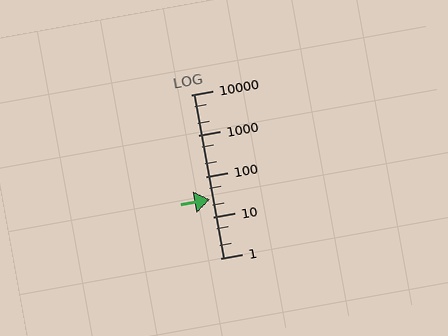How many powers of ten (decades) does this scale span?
The scale spans 4 decades, from 1 to 10000.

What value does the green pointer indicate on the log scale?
The pointer indicates approximately 27.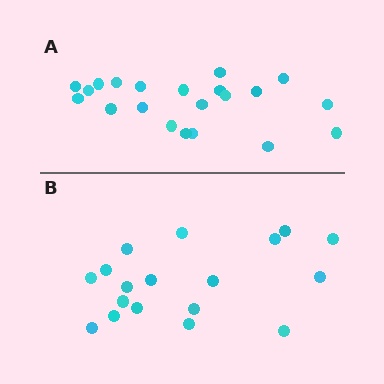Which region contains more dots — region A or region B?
Region A (the top region) has more dots.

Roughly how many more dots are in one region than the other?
Region A has just a few more — roughly 2 or 3 more dots than region B.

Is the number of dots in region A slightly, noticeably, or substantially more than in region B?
Region A has only slightly more — the two regions are fairly close. The ratio is roughly 1.2 to 1.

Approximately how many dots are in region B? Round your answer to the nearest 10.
About 20 dots. (The exact count is 18, which rounds to 20.)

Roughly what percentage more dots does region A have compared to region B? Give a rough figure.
About 15% more.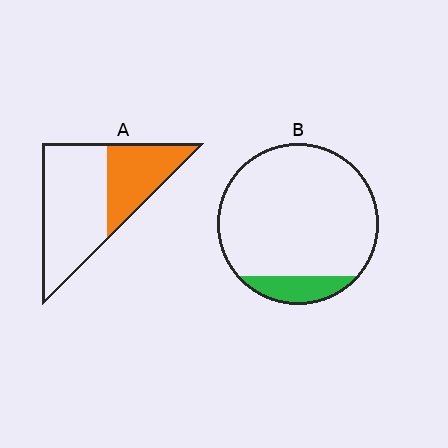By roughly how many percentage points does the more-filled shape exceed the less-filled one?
By roughly 25 percentage points (A over B).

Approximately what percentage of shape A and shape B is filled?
A is approximately 35% and B is approximately 10%.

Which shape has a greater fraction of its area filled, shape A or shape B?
Shape A.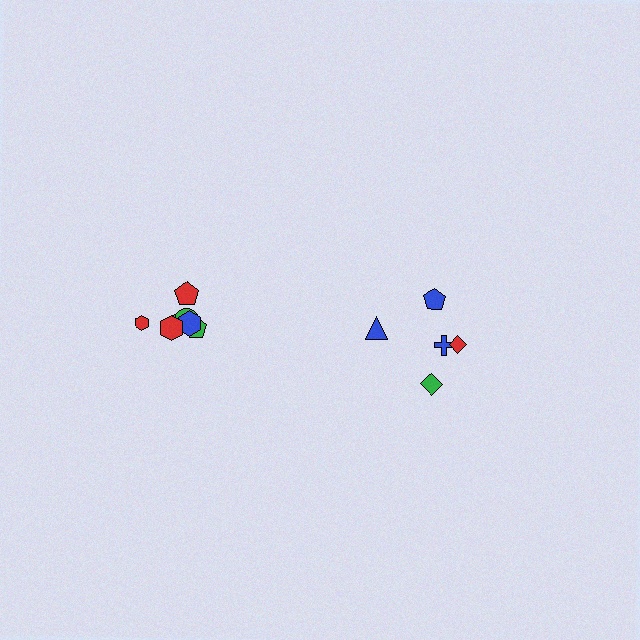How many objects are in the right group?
There are 5 objects.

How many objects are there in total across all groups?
There are 12 objects.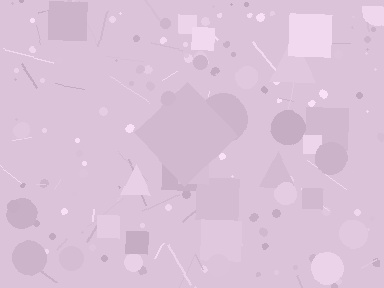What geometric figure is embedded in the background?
A diamond is embedded in the background.